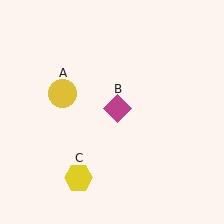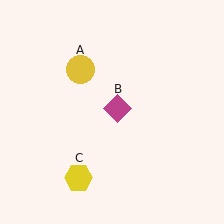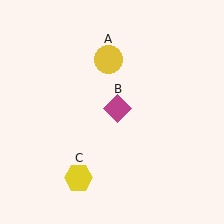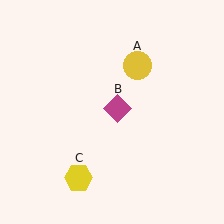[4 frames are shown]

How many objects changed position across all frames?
1 object changed position: yellow circle (object A).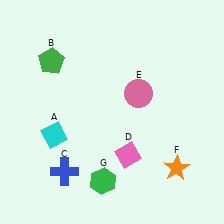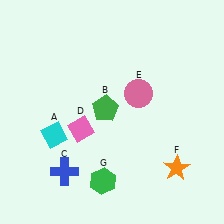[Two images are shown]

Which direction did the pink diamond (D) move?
The pink diamond (D) moved left.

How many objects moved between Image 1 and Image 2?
2 objects moved between the two images.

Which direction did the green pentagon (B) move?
The green pentagon (B) moved right.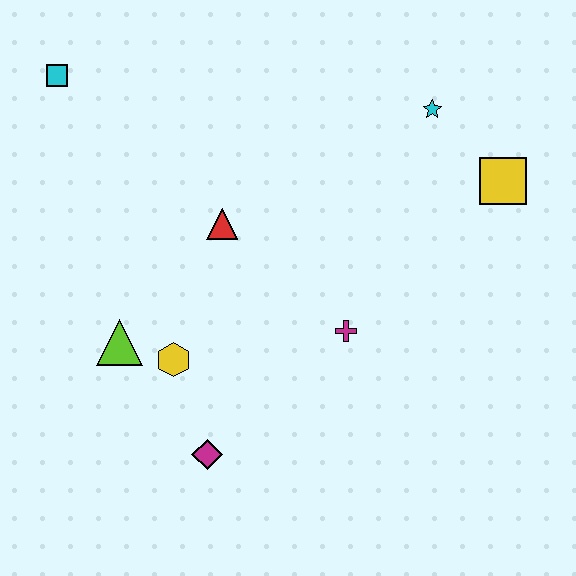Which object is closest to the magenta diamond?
The yellow hexagon is closest to the magenta diamond.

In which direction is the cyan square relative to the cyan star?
The cyan square is to the left of the cyan star.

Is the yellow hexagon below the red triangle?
Yes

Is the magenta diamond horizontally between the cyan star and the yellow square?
No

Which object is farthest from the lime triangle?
The yellow square is farthest from the lime triangle.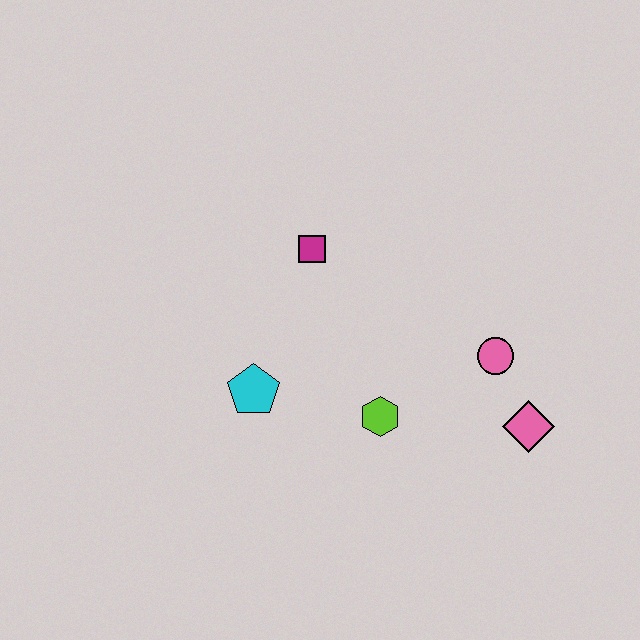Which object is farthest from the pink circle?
The cyan pentagon is farthest from the pink circle.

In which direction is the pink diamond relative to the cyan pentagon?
The pink diamond is to the right of the cyan pentagon.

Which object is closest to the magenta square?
The cyan pentagon is closest to the magenta square.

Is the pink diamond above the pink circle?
No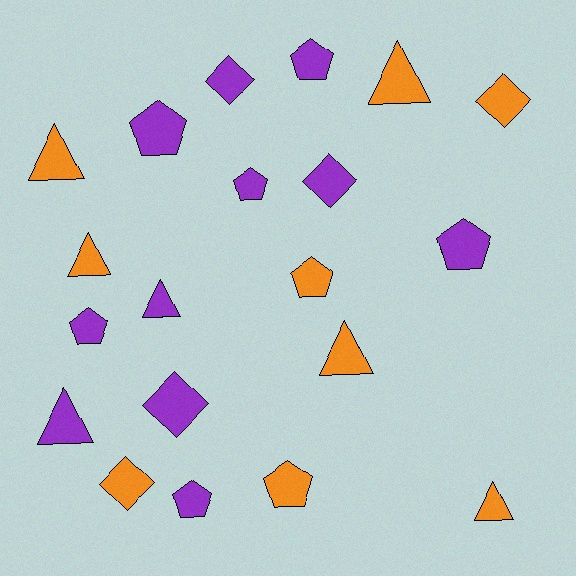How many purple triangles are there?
There are 2 purple triangles.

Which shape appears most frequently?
Pentagon, with 8 objects.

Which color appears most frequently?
Purple, with 11 objects.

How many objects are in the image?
There are 20 objects.